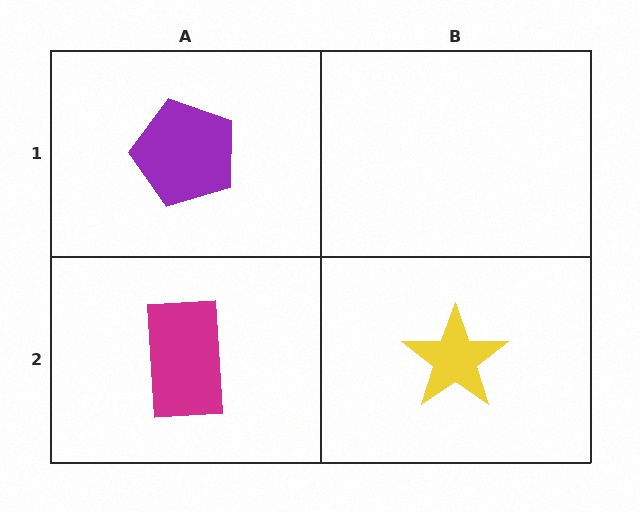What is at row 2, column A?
A magenta rectangle.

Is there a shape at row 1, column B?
No, that cell is empty.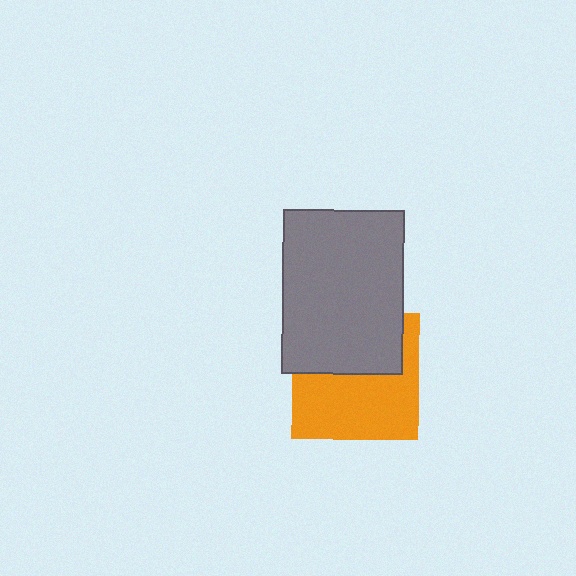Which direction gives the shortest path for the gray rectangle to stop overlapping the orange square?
Moving up gives the shortest separation.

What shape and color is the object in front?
The object in front is a gray rectangle.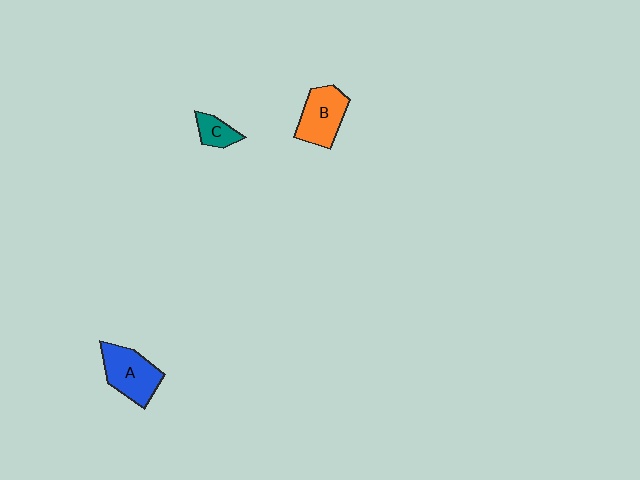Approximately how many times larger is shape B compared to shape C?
Approximately 2.1 times.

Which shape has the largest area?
Shape A (blue).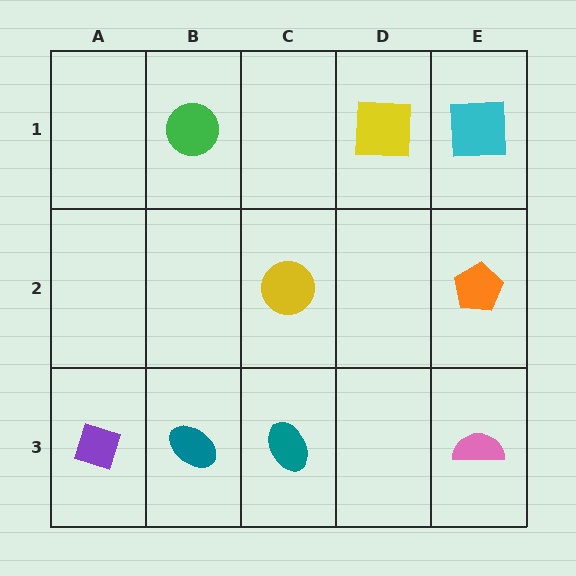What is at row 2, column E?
An orange pentagon.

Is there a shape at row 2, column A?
No, that cell is empty.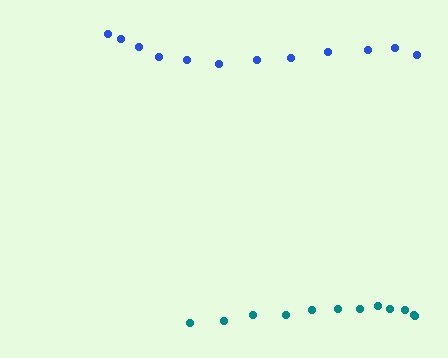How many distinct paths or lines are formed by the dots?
There are 2 distinct paths.